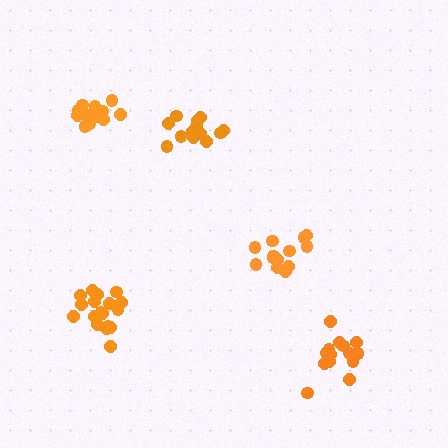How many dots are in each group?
Group 1: 18 dots, Group 2: 17 dots, Group 3: 13 dots, Group 4: 13 dots, Group 5: 15 dots (76 total).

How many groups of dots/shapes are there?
There are 5 groups.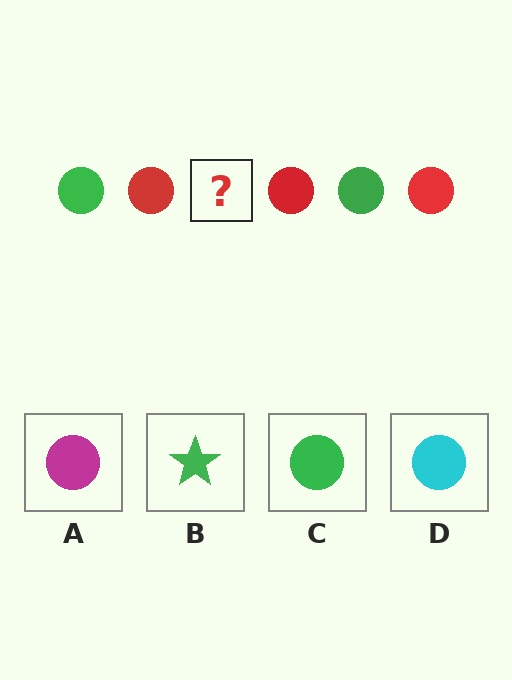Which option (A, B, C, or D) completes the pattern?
C.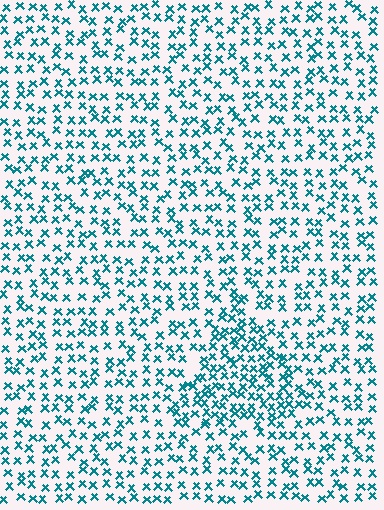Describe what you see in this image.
The image contains small teal elements arranged at two different densities. A triangle-shaped region is visible where the elements are more densely packed than the surrounding area.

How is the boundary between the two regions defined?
The boundary is defined by a change in element density (approximately 1.7x ratio). All elements are the same color, size, and shape.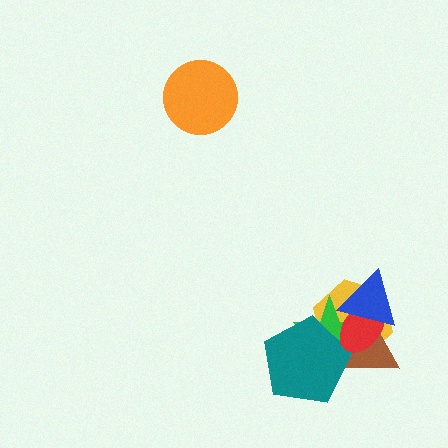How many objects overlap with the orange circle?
0 objects overlap with the orange circle.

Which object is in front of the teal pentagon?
The red ellipse is in front of the teal pentagon.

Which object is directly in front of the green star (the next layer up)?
The brown triangle is directly in front of the green star.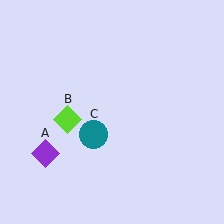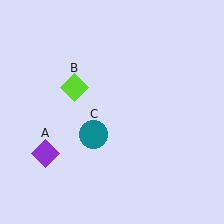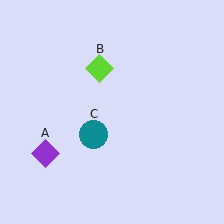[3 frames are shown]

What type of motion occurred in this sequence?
The lime diamond (object B) rotated clockwise around the center of the scene.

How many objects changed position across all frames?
1 object changed position: lime diamond (object B).